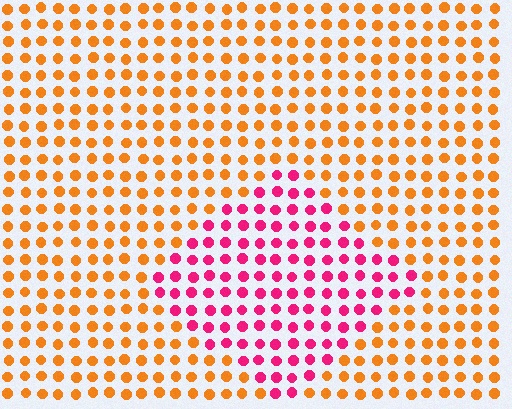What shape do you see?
I see a diamond.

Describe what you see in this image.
The image is filled with small orange elements in a uniform arrangement. A diamond-shaped region is visible where the elements are tinted to a slightly different hue, forming a subtle color boundary.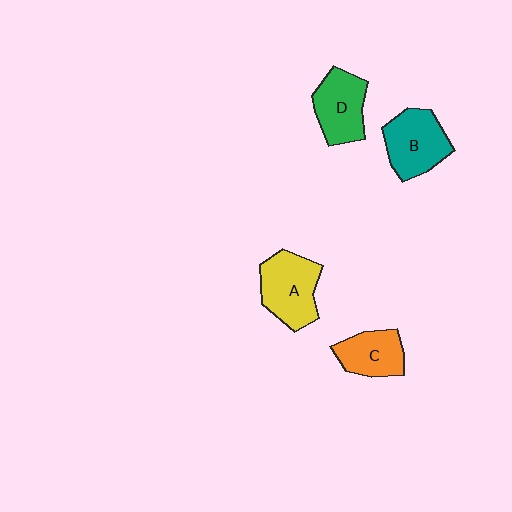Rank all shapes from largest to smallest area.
From largest to smallest: A (yellow), B (teal), D (green), C (orange).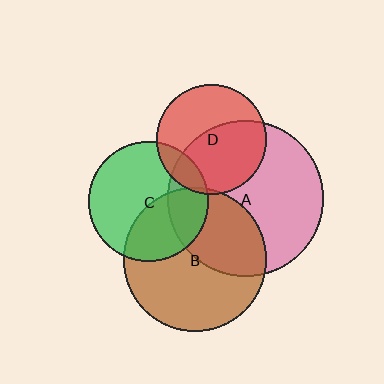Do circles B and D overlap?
Yes.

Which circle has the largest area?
Circle A (pink).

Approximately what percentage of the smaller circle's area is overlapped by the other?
Approximately 5%.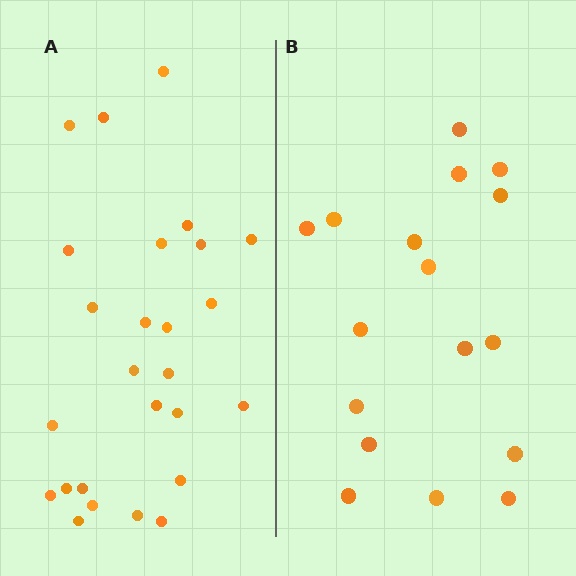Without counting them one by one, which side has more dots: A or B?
Region A (the left region) has more dots.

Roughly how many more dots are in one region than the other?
Region A has roughly 8 or so more dots than region B.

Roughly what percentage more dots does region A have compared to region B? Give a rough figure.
About 55% more.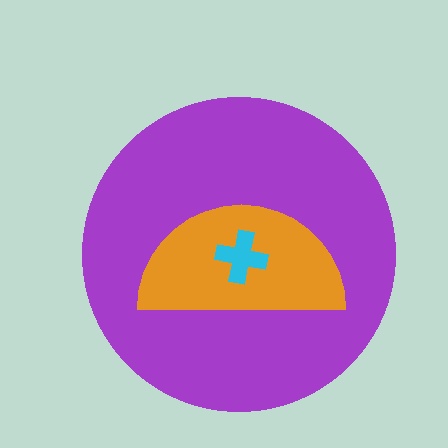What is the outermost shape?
The purple circle.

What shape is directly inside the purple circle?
The orange semicircle.